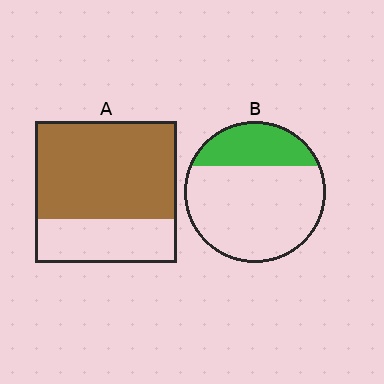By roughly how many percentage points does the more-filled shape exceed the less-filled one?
By roughly 40 percentage points (A over B).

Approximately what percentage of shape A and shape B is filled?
A is approximately 70% and B is approximately 25%.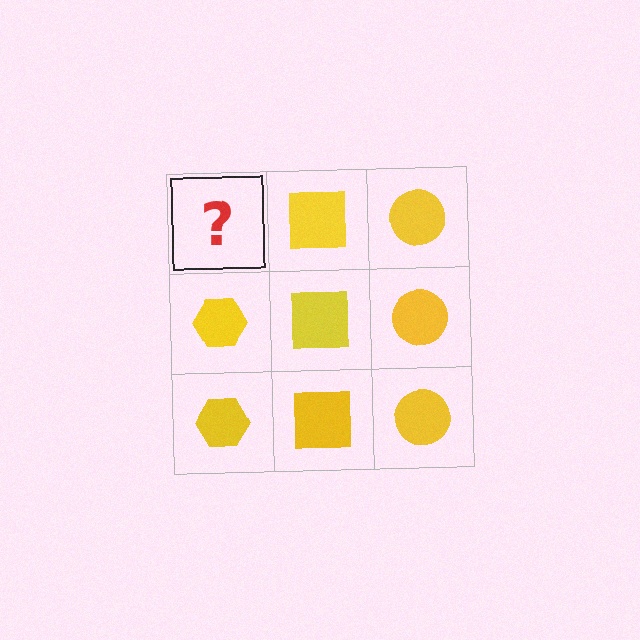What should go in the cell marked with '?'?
The missing cell should contain a yellow hexagon.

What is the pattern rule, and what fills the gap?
The rule is that each column has a consistent shape. The gap should be filled with a yellow hexagon.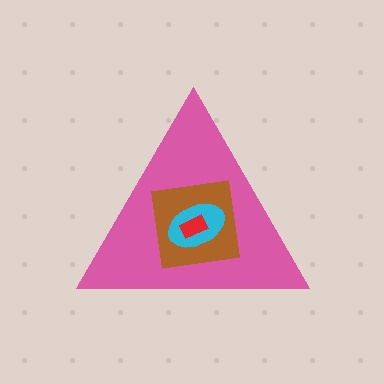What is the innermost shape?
The red rectangle.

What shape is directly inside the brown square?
The cyan ellipse.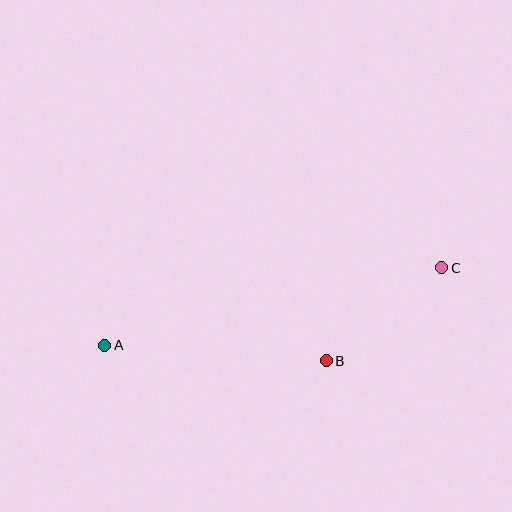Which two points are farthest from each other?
Points A and C are farthest from each other.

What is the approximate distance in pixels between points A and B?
The distance between A and B is approximately 222 pixels.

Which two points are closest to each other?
Points B and C are closest to each other.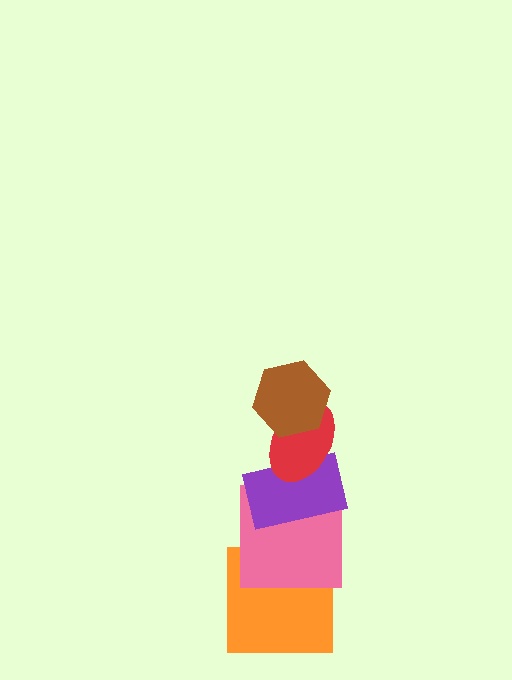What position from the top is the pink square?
The pink square is 4th from the top.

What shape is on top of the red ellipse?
The brown hexagon is on top of the red ellipse.